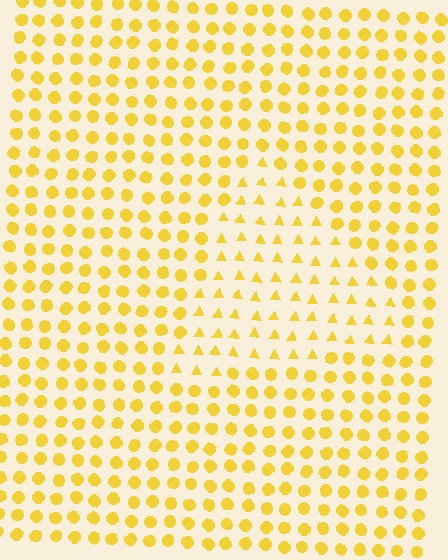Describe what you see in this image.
The image is filled with small yellow elements arranged in a uniform grid. A triangle-shaped region contains triangles, while the surrounding area contains circles. The boundary is defined purely by the change in element shape.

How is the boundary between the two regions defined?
The boundary is defined by a change in element shape: triangles inside vs. circles outside. All elements share the same color and spacing.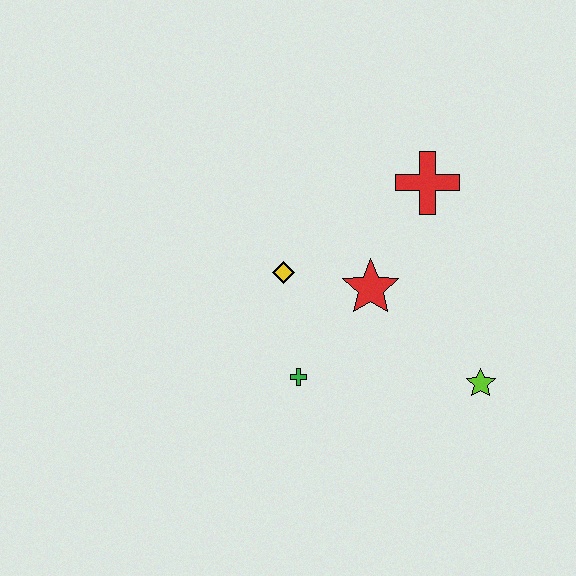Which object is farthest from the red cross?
The green cross is farthest from the red cross.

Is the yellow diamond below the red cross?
Yes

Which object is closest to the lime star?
The red star is closest to the lime star.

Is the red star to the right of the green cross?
Yes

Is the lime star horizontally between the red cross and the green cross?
No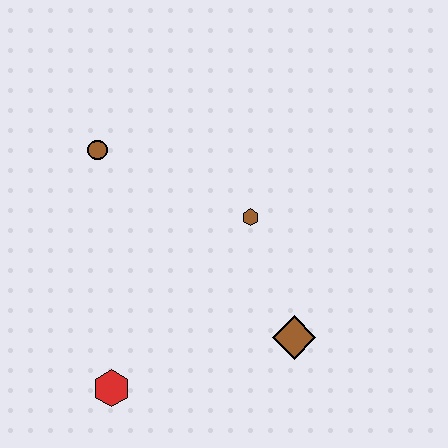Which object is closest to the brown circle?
The brown hexagon is closest to the brown circle.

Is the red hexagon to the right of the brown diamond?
No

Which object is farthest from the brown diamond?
The brown circle is farthest from the brown diamond.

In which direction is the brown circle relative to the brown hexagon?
The brown circle is to the left of the brown hexagon.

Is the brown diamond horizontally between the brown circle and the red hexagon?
No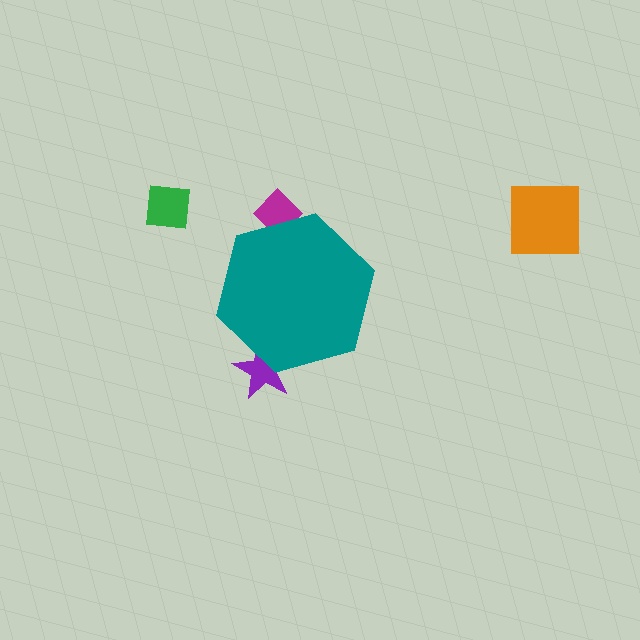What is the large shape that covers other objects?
A teal hexagon.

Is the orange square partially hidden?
No, the orange square is fully visible.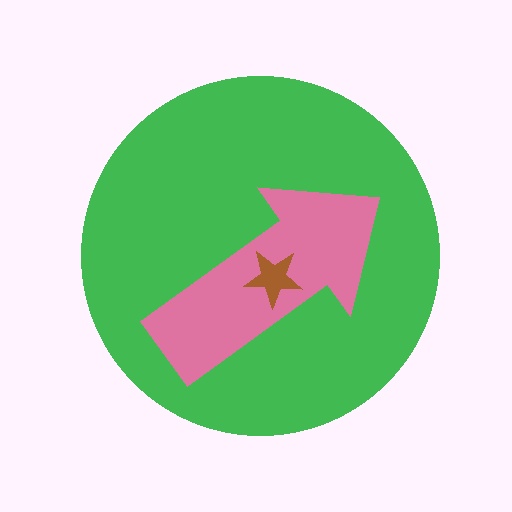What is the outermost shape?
The green circle.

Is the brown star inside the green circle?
Yes.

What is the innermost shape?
The brown star.